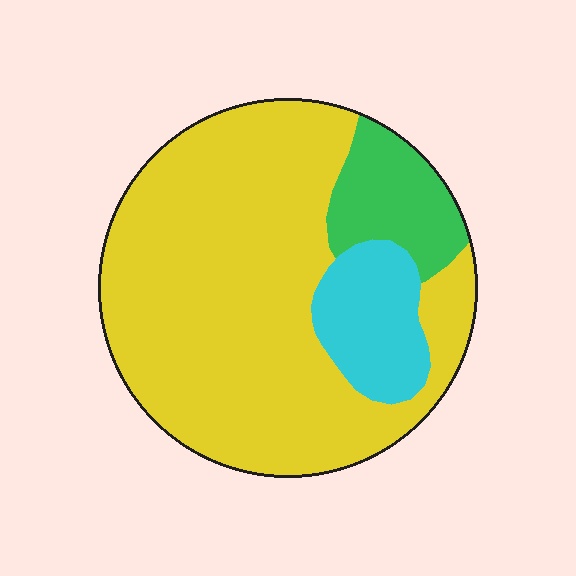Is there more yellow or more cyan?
Yellow.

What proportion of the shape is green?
Green takes up about one eighth (1/8) of the shape.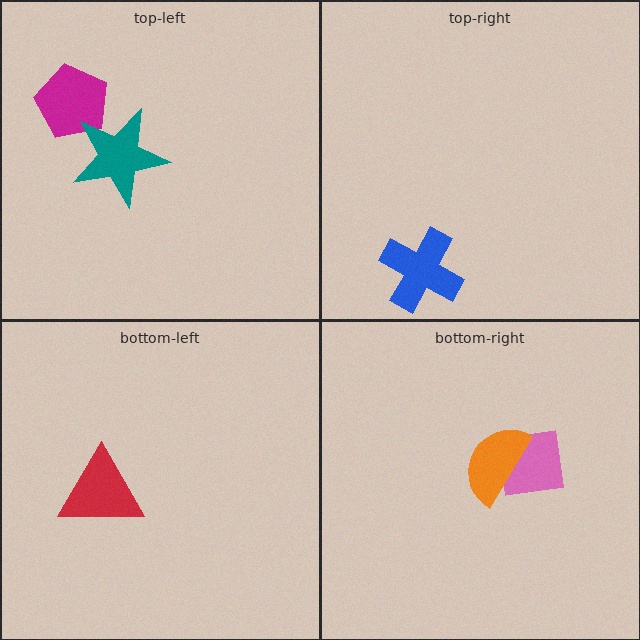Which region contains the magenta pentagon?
The top-left region.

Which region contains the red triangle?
The bottom-left region.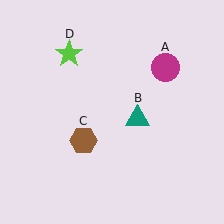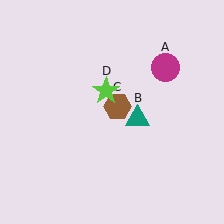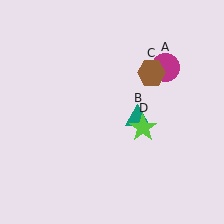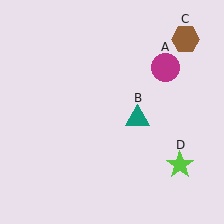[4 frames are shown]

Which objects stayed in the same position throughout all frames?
Magenta circle (object A) and teal triangle (object B) remained stationary.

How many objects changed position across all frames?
2 objects changed position: brown hexagon (object C), lime star (object D).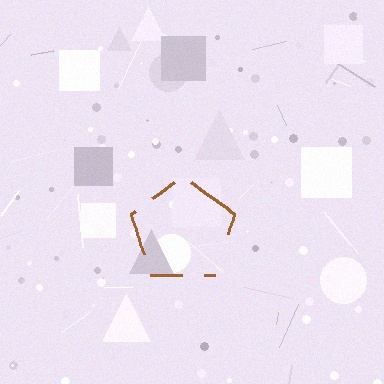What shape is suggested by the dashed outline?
The dashed outline suggests a pentagon.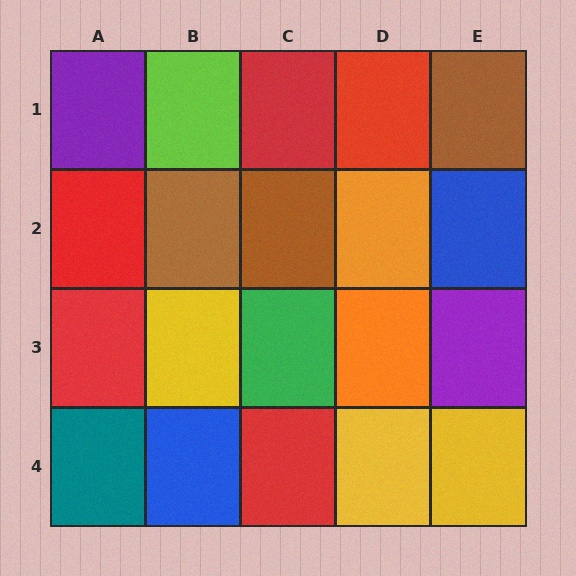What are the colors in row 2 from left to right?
Red, brown, brown, orange, blue.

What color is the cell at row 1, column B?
Lime.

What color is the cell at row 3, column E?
Purple.